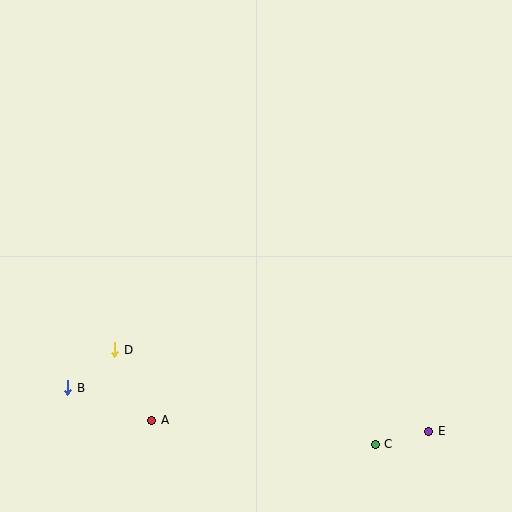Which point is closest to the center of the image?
Point D at (115, 350) is closest to the center.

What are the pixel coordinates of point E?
Point E is at (428, 431).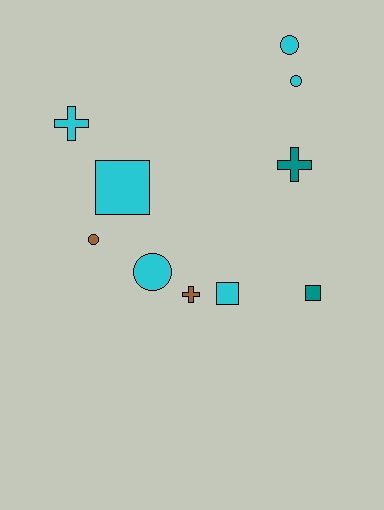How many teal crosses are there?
There is 1 teal cross.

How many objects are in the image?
There are 10 objects.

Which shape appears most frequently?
Circle, with 4 objects.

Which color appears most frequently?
Cyan, with 6 objects.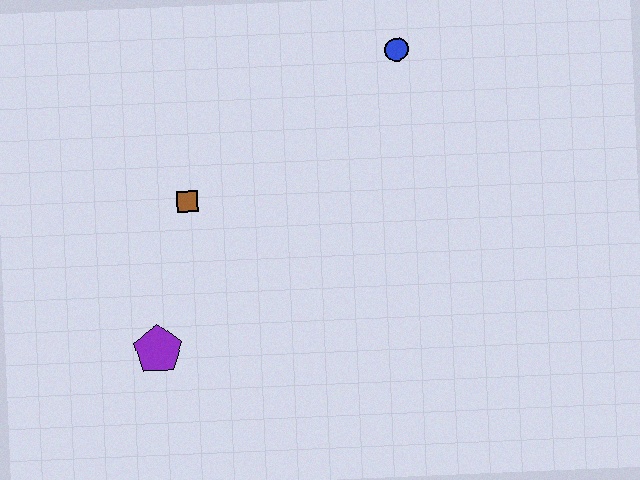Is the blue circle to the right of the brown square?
Yes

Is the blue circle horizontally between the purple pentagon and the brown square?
No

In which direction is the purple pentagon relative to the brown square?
The purple pentagon is below the brown square.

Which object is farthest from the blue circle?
The purple pentagon is farthest from the blue circle.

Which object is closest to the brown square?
The purple pentagon is closest to the brown square.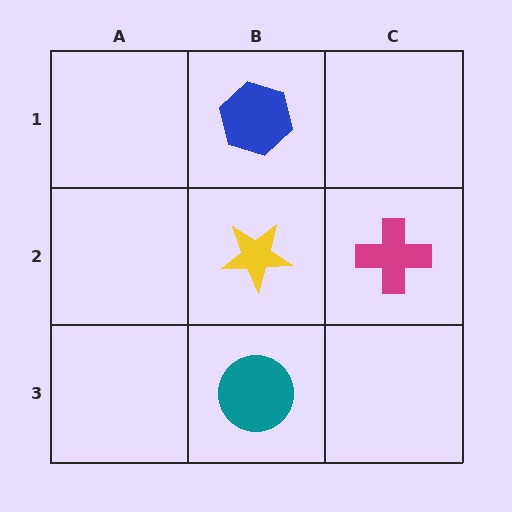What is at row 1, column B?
A blue hexagon.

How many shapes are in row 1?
1 shape.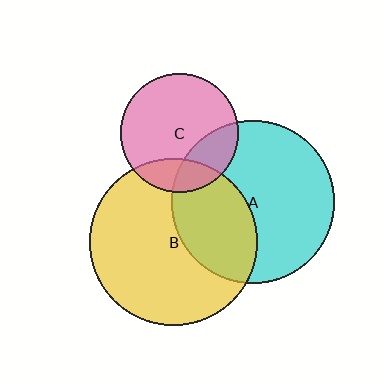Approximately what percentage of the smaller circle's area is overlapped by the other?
Approximately 20%.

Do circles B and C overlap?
Yes.